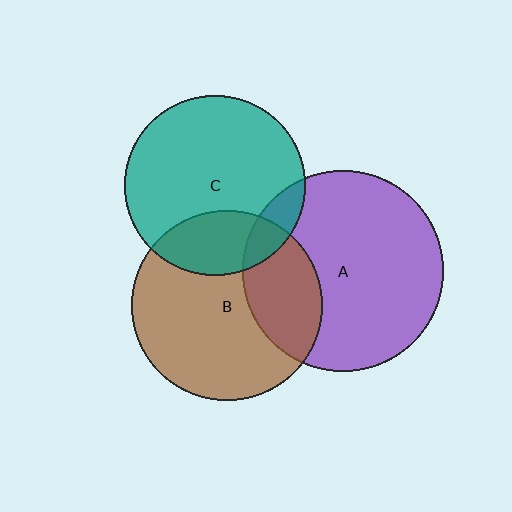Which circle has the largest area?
Circle A (purple).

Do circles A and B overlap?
Yes.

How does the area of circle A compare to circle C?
Approximately 1.2 times.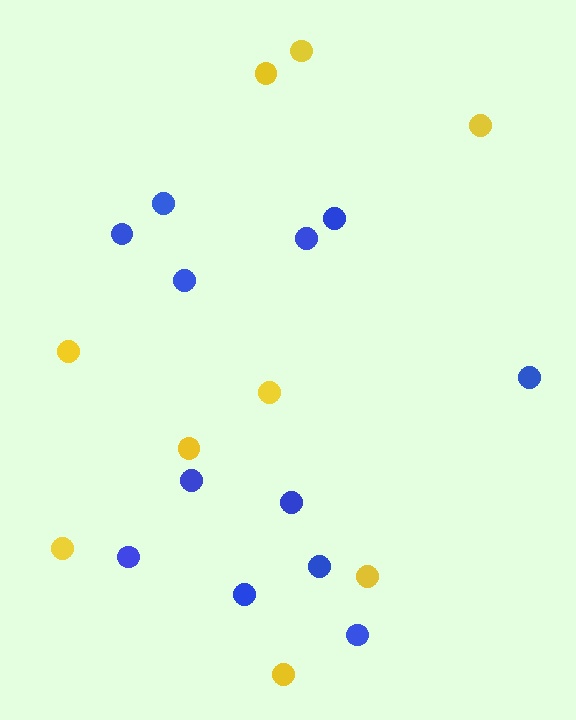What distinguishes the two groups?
There are 2 groups: one group of blue circles (12) and one group of yellow circles (9).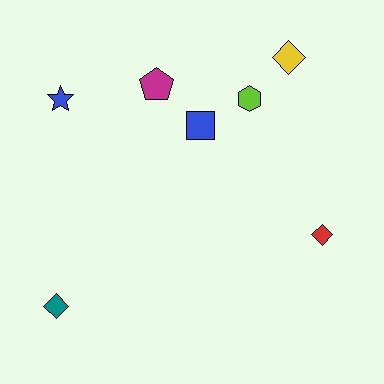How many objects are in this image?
There are 7 objects.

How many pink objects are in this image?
There are no pink objects.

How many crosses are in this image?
There are no crosses.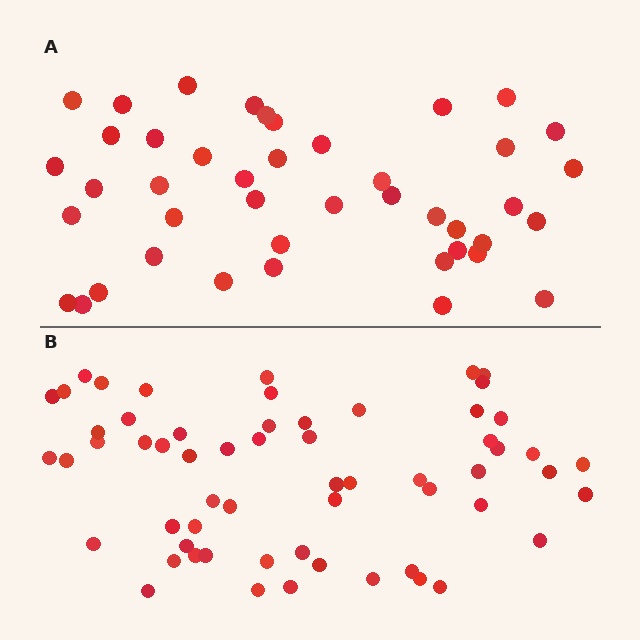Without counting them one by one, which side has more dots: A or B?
Region B (the bottom region) has more dots.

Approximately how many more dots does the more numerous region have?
Region B has approximately 15 more dots than region A.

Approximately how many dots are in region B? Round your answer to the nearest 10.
About 60 dots.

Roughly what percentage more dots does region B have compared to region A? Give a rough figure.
About 40% more.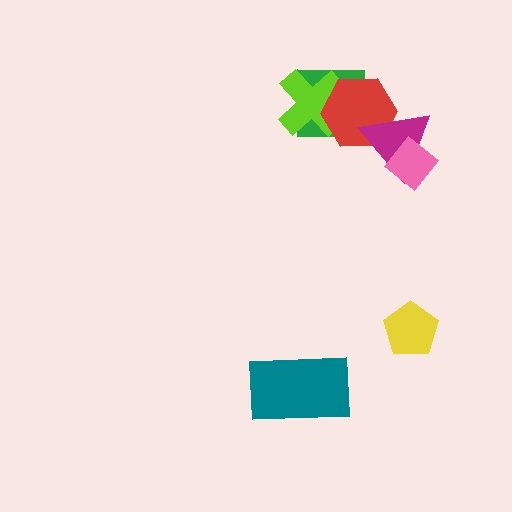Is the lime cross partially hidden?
Yes, it is partially covered by another shape.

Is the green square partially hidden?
Yes, it is partially covered by another shape.